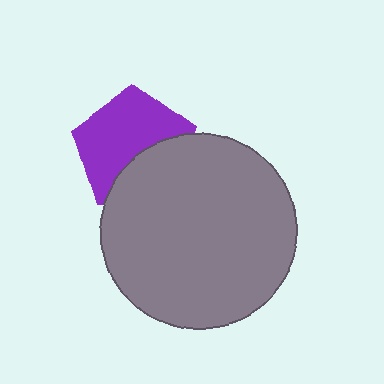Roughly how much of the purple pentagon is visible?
About half of it is visible (roughly 62%).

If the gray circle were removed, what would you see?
You would see the complete purple pentagon.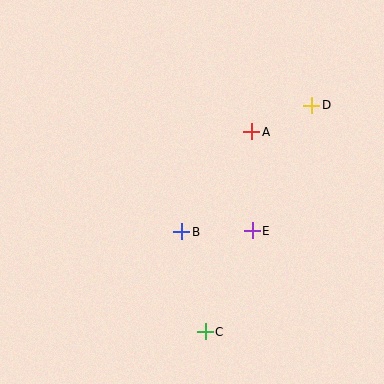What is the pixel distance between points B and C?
The distance between B and C is 103 pixels.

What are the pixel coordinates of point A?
Point A is at (252, 132).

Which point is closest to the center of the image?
Point B at (182, 232) is closest to the center.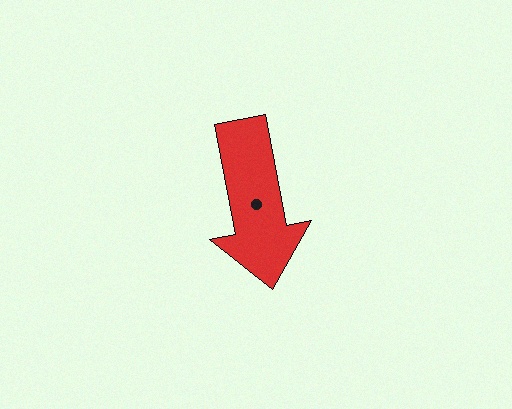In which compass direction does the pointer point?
South.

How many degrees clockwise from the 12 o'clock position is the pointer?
Approximately 169 degrees.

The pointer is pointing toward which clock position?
Roughly 6 o'clock.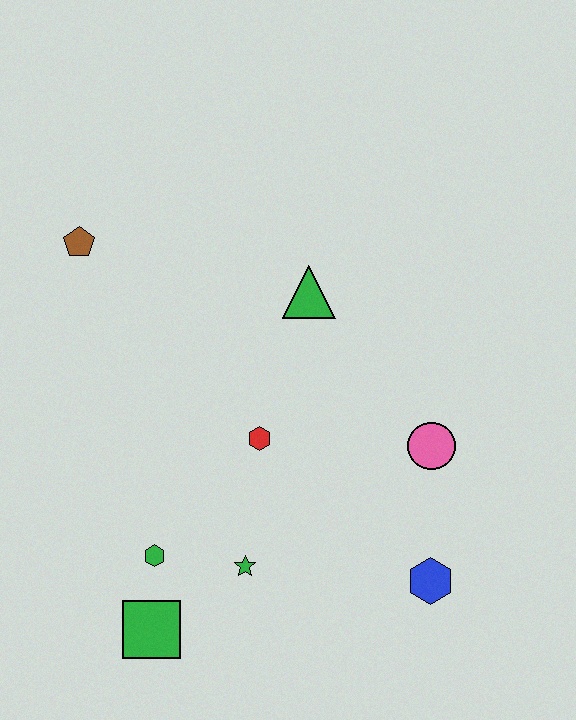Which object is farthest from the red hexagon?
The brown pentagon is farthest from the red hexagon.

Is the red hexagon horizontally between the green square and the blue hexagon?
Yes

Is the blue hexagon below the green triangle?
Yes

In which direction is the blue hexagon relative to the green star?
The blue hexagon is to the right of the green star.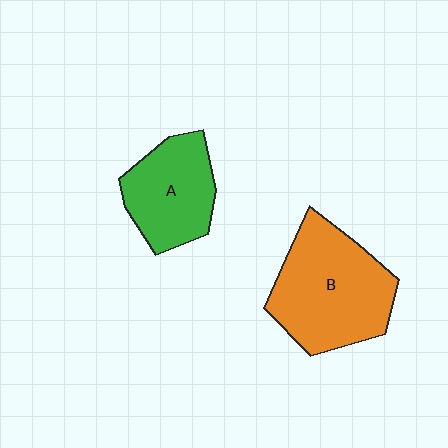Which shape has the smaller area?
Shape A (green).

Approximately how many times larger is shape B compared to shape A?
Approximately 1.5 times.